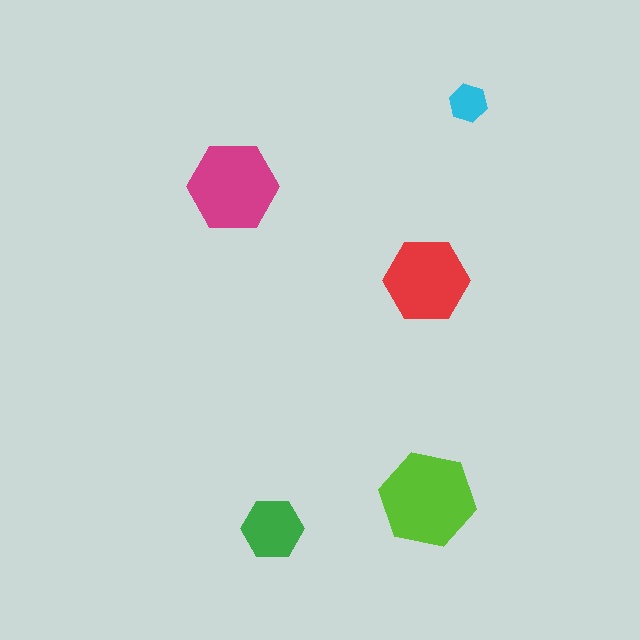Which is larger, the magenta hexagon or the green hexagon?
The magenta one.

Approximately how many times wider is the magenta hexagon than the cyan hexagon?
About 2.5 times wider.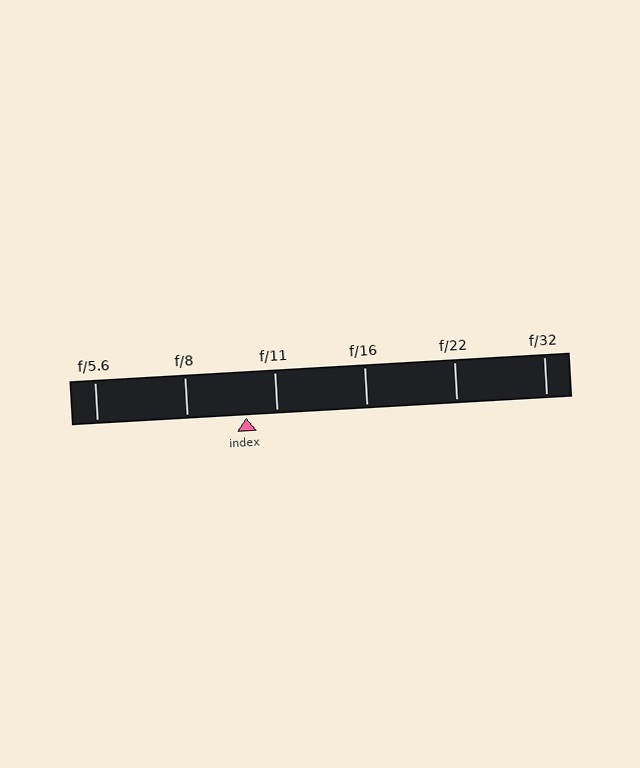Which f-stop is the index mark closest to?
The index mark is closest to f/11.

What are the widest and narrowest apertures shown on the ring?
The widest aperture shown is f/5.6 and the narrowest is f/32.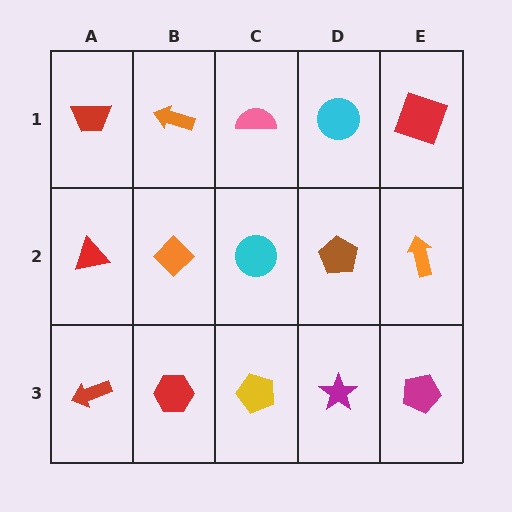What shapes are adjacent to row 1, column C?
A cyan circle (row 2, column C), an orange arrow (row 1, column B), a cyan circle (row 1, column D).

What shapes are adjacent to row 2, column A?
A red trapezoid (row 1, column A), a red arrow (row 3, column A), an orange diamond (row 2, column B).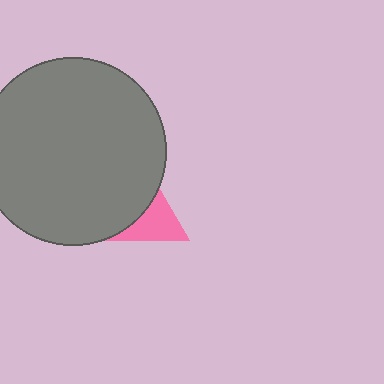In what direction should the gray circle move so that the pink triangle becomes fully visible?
The gray circle should move toward the upper-left. That is the shortest direction to clear the overlap and leave the pink triangle fully visible.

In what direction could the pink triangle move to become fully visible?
The pink triangle could move toward the lower-right. That would shift it out from behind the gray circle entirely.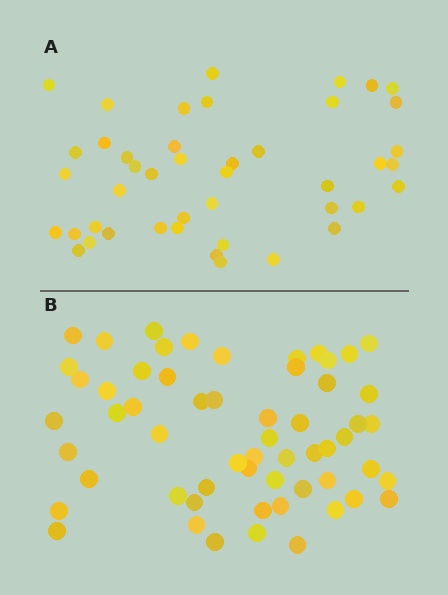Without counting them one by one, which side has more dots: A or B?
Region B (the bottom region) has more dots.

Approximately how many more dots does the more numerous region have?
Region B has approximately 15 more dots than region A.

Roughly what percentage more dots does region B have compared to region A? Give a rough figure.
About 30% more.